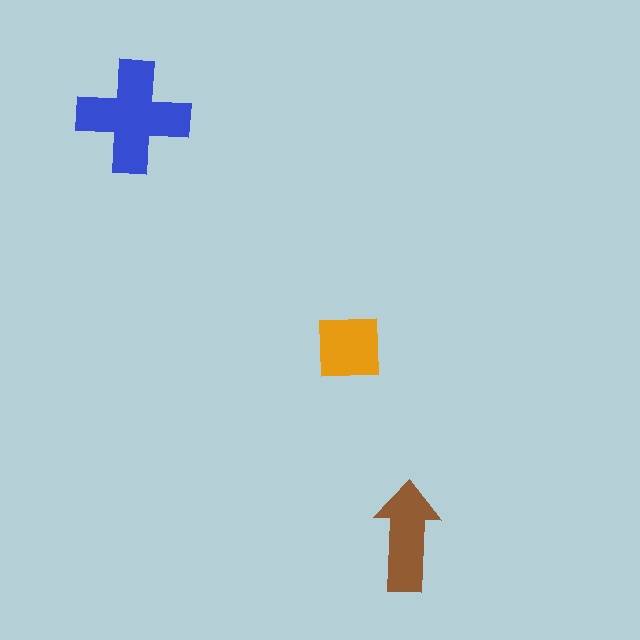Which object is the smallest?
The orange square.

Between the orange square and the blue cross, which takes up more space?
The blue cross.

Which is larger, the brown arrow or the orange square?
The brown arrow.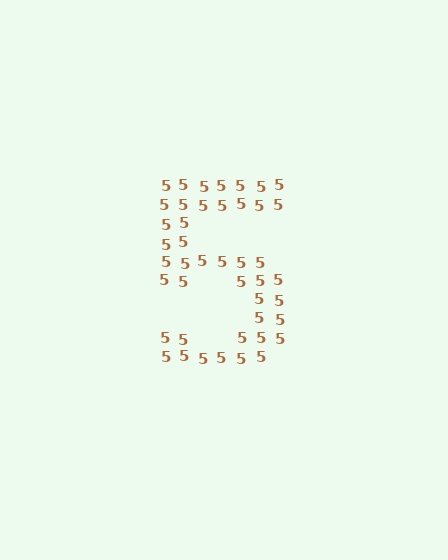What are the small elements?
The small elements are digit 5's.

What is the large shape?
The large shape is the digit 5.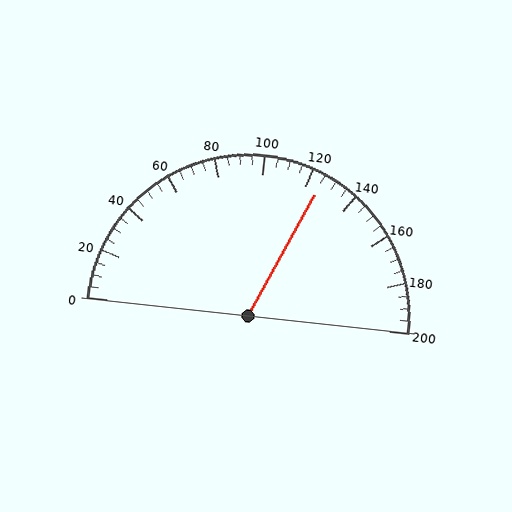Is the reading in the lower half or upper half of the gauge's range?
The reading is in the upper half of the range (0 to 200).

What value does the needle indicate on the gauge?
The needle indicates approximately 125.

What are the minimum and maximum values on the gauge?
The gauge ranges from 0 to 200.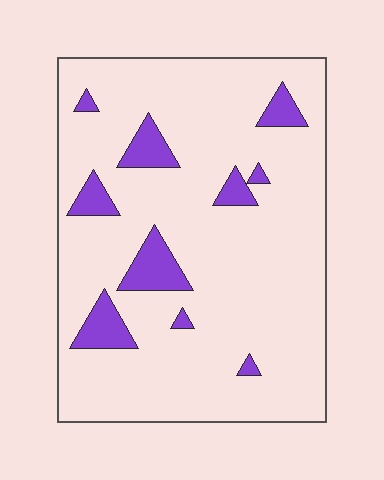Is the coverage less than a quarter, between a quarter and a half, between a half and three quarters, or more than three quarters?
Less than a quarter.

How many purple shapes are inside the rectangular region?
10.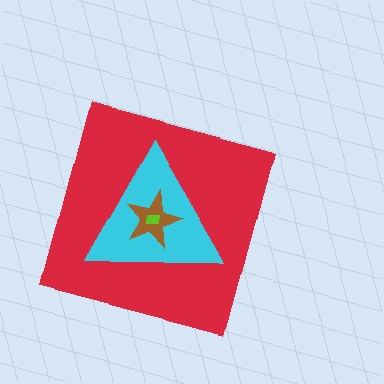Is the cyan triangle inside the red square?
Yes.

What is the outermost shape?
The red square.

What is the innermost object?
The lime rectangle.